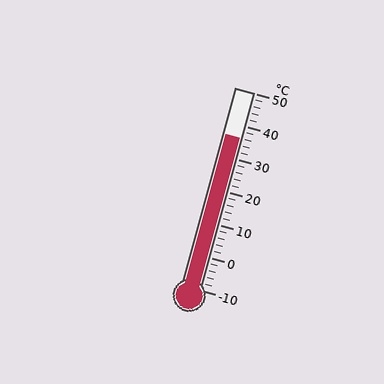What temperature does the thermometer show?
The thermometer shows approximately 36°C.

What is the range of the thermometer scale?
The thermometer scale ranges from -10°C to 50°C.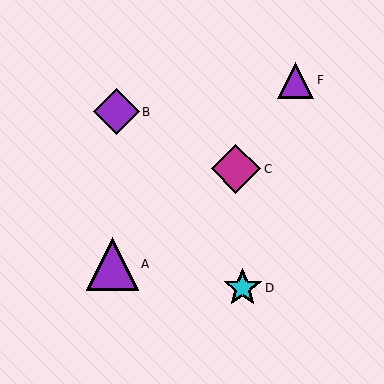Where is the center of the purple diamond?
The center of the purple diamond is at (117, 112).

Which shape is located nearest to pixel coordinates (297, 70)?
The purple triangle (labeled F) at (296, 80) is nearest to that location.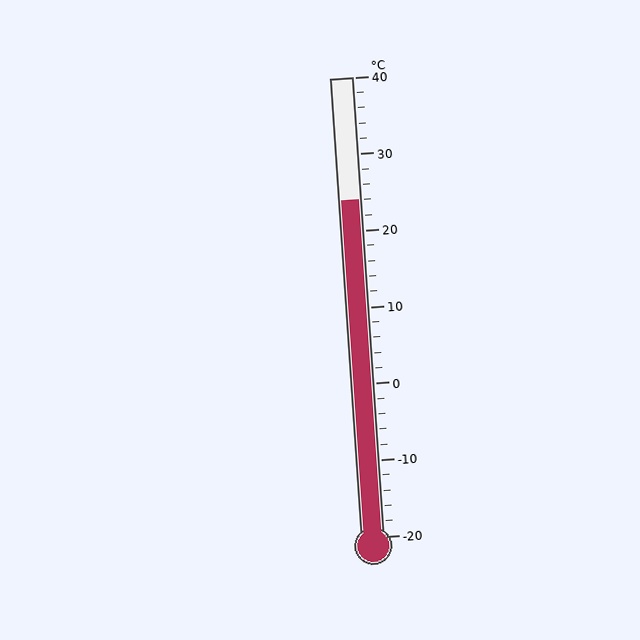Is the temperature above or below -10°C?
The temperature is above -10°C.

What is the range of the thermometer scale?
The thermometer scale ranges from -20°C to 40°C.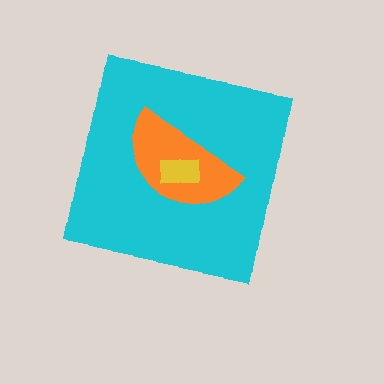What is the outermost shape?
The cyan square.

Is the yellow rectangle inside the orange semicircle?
Yes.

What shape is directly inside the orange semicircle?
The yellow rectangle.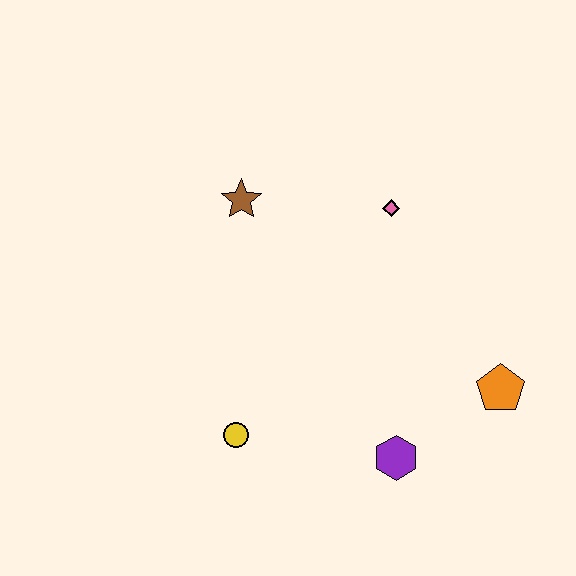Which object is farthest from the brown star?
The orange pentagon is farthest from the brown star.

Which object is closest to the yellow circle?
The purple hexagon is closest to the yellow circle.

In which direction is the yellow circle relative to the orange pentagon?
The yellow circle is to the left of the orange pentagon.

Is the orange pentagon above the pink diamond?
No